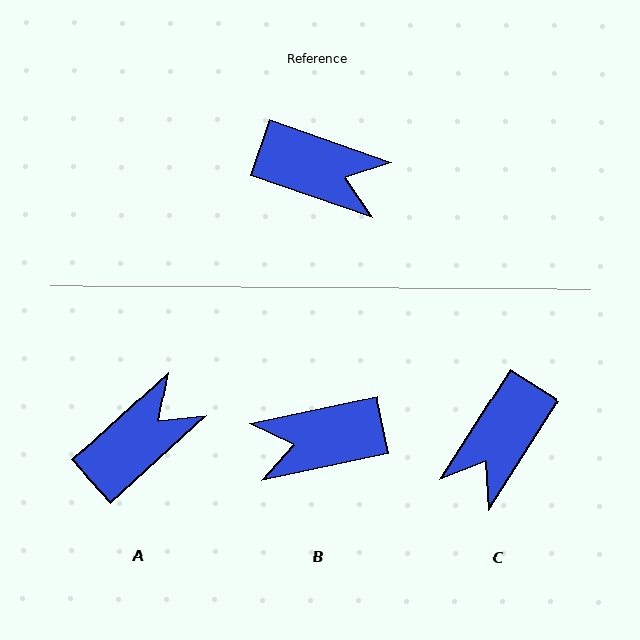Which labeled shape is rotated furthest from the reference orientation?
B, about 149 degrees away.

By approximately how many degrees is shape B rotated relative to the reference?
Approximately 149 degrees clockwise.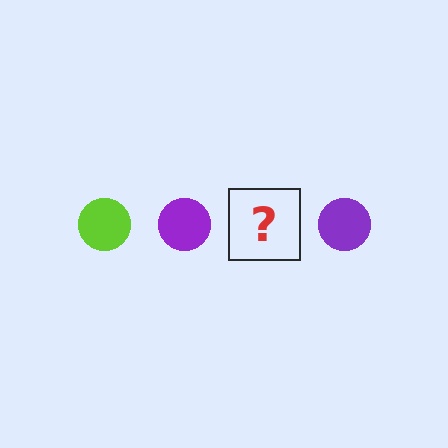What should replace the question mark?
The question mark should be replaced with a lime circle.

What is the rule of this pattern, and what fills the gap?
The rule is that the pattern cycles through lime, purple circles. The gap should be filled with a lime circle.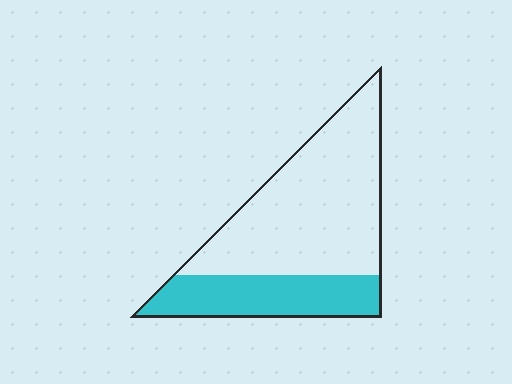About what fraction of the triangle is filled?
About one third (1/3).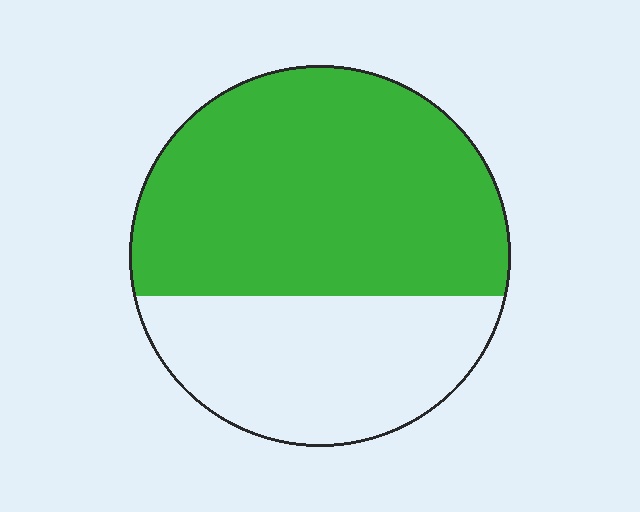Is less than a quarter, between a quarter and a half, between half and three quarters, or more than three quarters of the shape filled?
Between half and three quarters.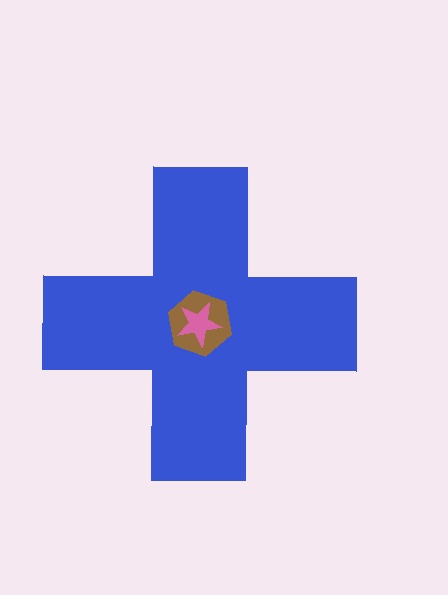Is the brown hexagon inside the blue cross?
Yes.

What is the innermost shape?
The pink star.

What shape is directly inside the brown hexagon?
The pink star.